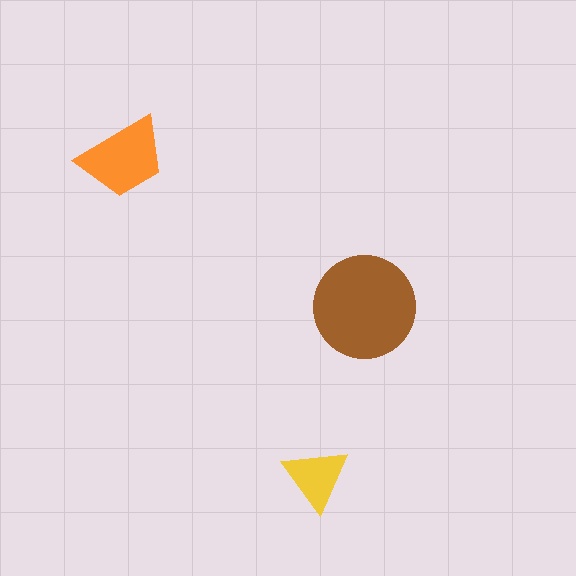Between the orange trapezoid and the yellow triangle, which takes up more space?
The orange trapezoid.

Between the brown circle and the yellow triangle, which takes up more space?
The brown circle.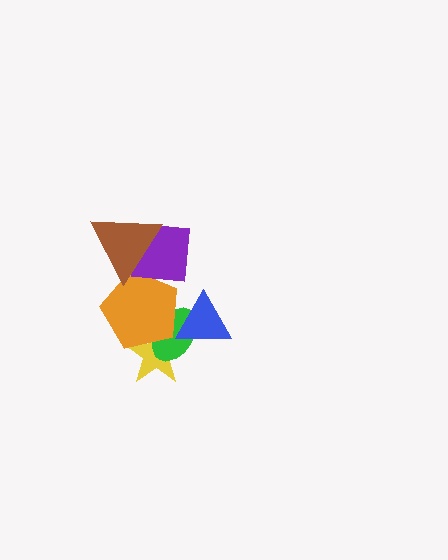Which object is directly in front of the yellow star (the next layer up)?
The green ellipse is directly in front of the yellow star.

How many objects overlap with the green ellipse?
3 objects overlap with the green ellipse.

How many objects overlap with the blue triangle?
3 objects overlap with the blue triangle.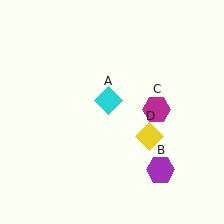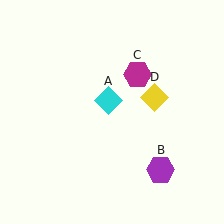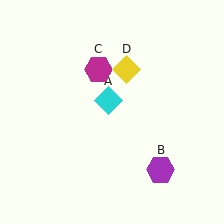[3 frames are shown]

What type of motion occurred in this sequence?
The magenta hexagon (object C), yellow diamond (object D) rotated counterclockwise around the center of the scene.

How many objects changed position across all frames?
2 objects changed position: magenta hexagon (object C), yellow diamond (object D).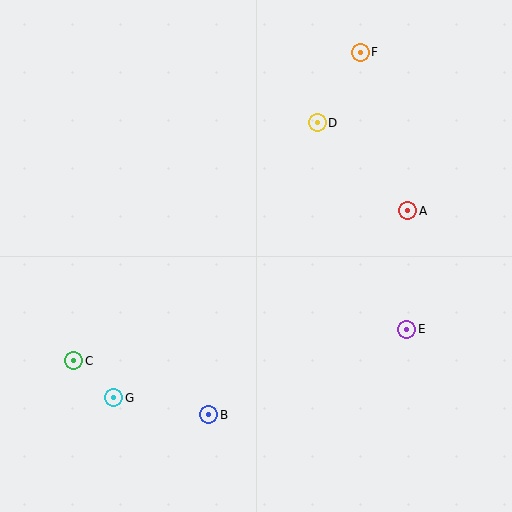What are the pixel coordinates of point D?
Point D is at (317, 123).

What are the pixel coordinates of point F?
Point F is at (360, 52).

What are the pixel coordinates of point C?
Point C is at (74, 361).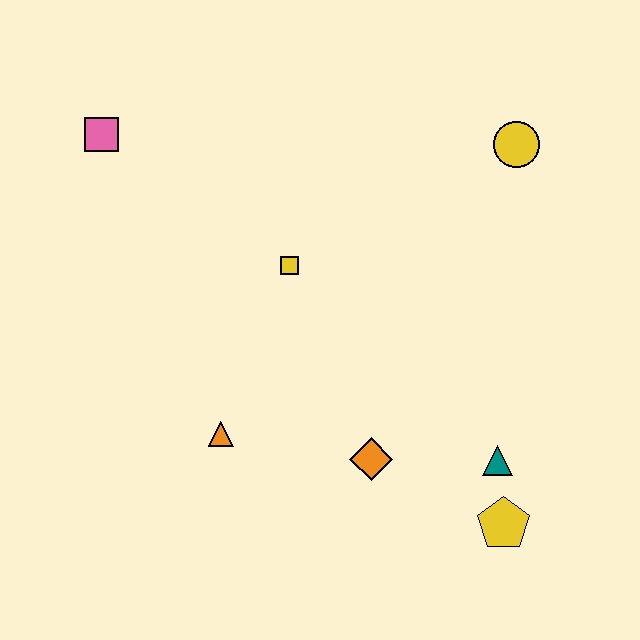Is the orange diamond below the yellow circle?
Yes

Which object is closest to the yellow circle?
The yellow square is closest to the yellow circle.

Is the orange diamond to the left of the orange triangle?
No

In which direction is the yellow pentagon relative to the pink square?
The yellow pentagon is to the right of the pink square.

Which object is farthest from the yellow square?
The yellow pentagon is farthest from the yellow square.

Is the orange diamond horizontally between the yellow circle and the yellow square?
Yes